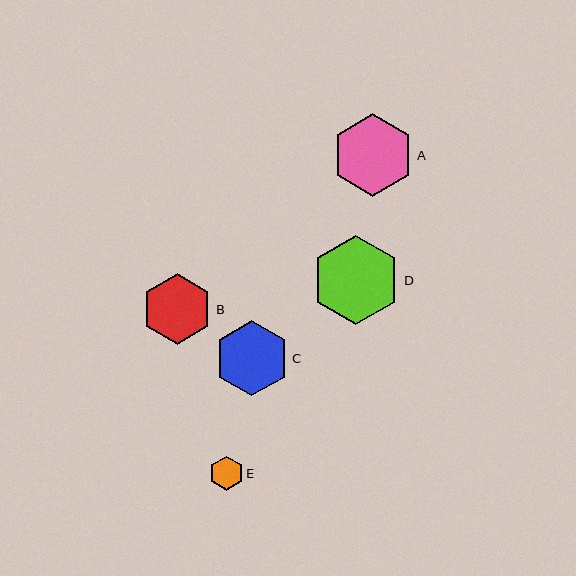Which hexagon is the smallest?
Hexagon E is the smallest with a size of approximately 34 pixels.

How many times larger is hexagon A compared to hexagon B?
Hexagon A is approximately 1.2 times the size of hexagon B.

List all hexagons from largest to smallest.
From largest to smallest: D, A, C, B, E.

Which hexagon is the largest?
Hexagon D is the largest with a size of approximately 89 pixels.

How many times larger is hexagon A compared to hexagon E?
Hexagon A is approximately 2.4 times the size of hexagon E.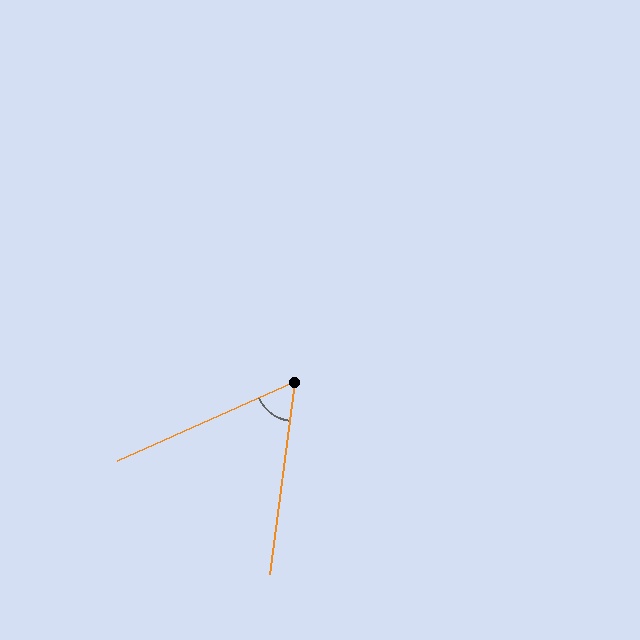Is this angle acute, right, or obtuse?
It is acute.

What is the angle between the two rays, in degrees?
Approximately 59 degrees.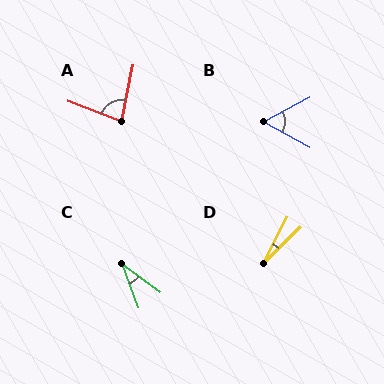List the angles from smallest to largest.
D (19°), C (33°), B (56°), A (80°).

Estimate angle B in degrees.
Approximately 56 degrees.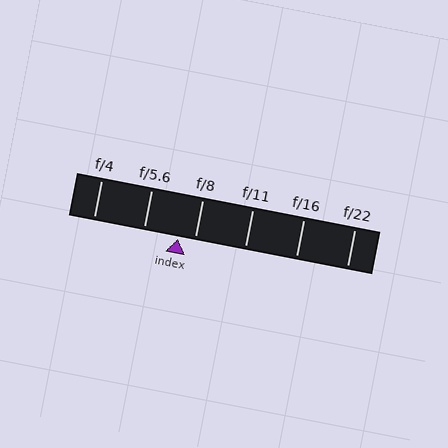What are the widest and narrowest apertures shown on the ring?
The widest aperture shown is f/4 and the narrowest is f/22.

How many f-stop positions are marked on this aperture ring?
There are 6 f-stop positions marked.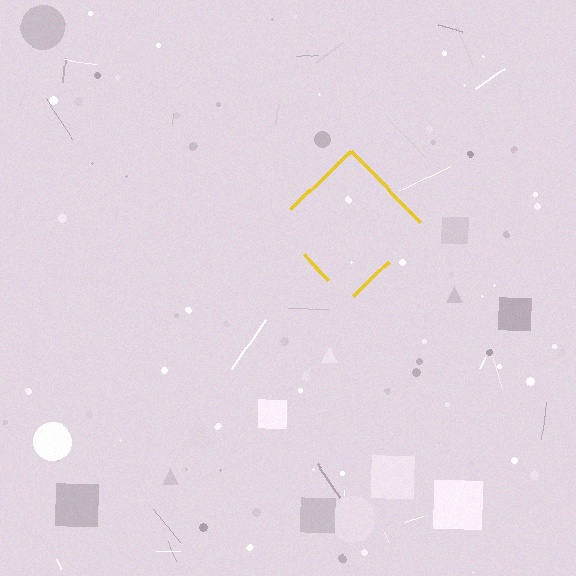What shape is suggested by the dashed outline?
The dashed outline suggests a diamond.